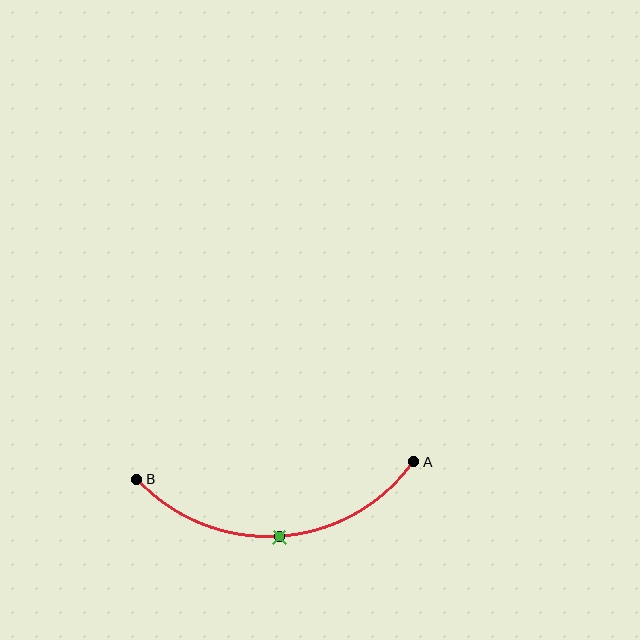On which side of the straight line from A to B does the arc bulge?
The arc bulges below the straight line connecting A and B.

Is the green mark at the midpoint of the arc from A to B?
Yes. The green mark lies on the arc at equal arc-length from both A and B — it is the arc midpoint.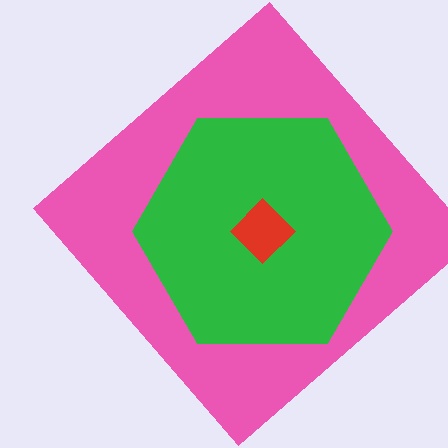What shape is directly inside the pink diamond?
The green hexagon.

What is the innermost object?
The red diamond.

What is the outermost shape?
The pink diamond.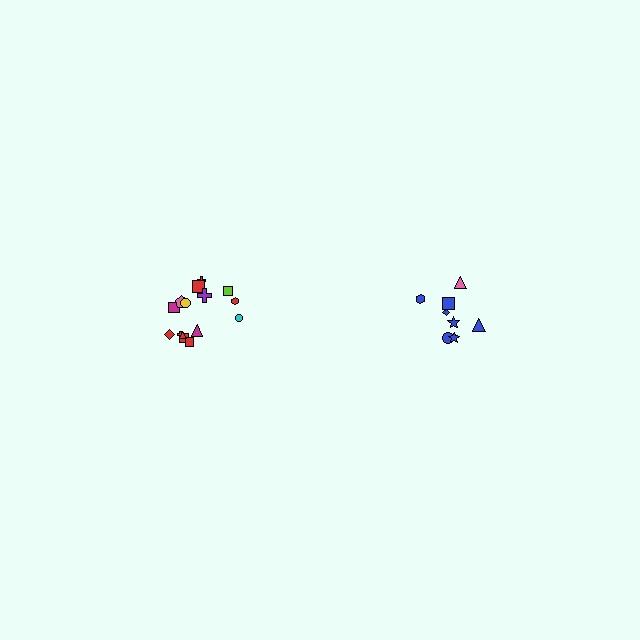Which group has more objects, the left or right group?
The left group.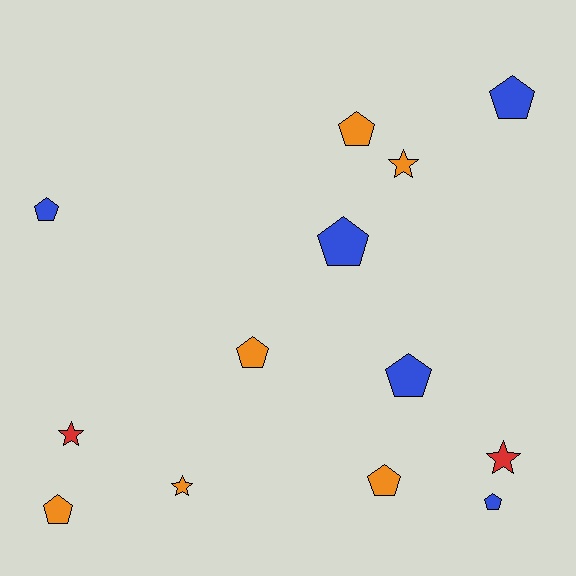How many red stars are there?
There are 2 red stars.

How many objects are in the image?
There are 13 objects.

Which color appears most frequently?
Orange, with 6 objects.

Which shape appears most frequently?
Pentagon, with 9 objects.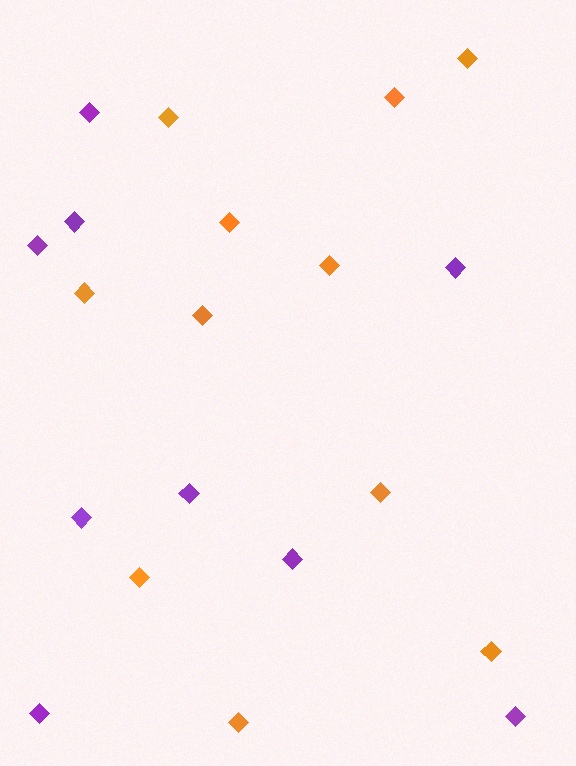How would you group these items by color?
There are 2 groups: one group of purple diamonds (9) and one group of orange diamonds (11).